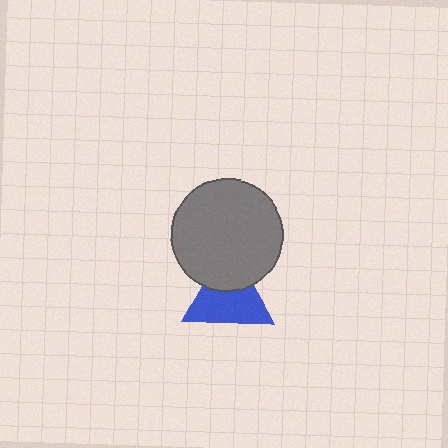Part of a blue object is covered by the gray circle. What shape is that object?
It is a triangle.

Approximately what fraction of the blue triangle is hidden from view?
Roughly 35% of the blue triangle is hidden behind the gray circle.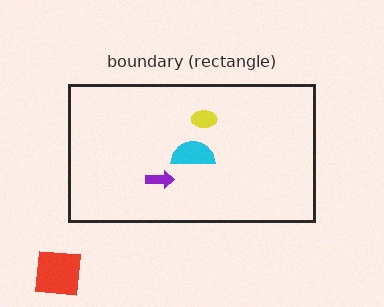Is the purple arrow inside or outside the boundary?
Inside.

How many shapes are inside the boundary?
3 inside, 1 outside.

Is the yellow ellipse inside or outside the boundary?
Inside.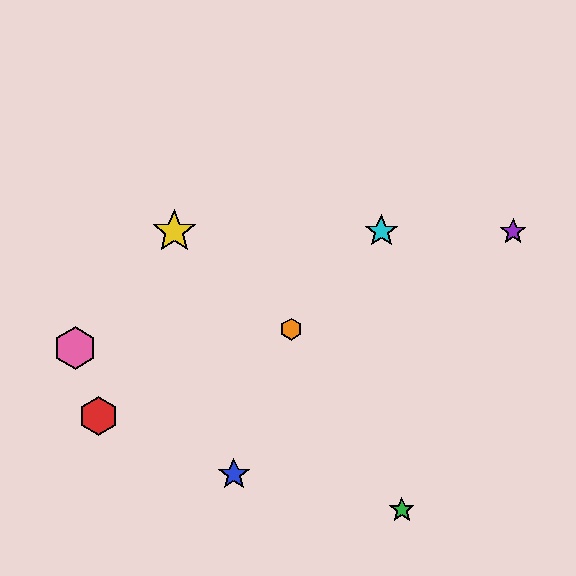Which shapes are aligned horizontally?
The yellow star, the purple star, the cyan star are aligned horizontally.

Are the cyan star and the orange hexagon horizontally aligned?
No, the cyan star is at y≈231 and the orange hexagon is at y≈329.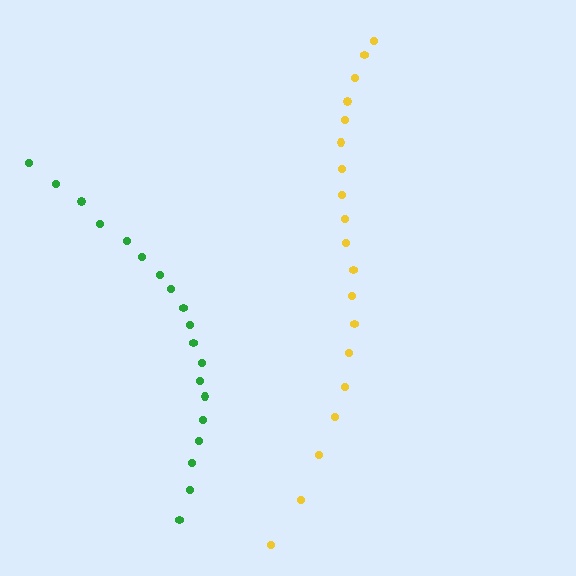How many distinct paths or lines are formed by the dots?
There are 2 distinct paths.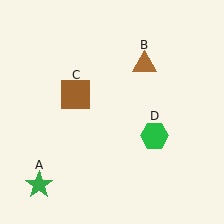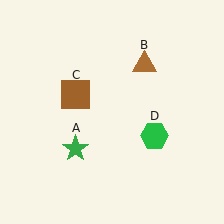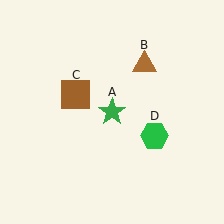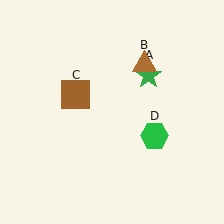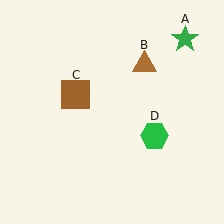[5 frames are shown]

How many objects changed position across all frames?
1 object changed position: green star (object A).